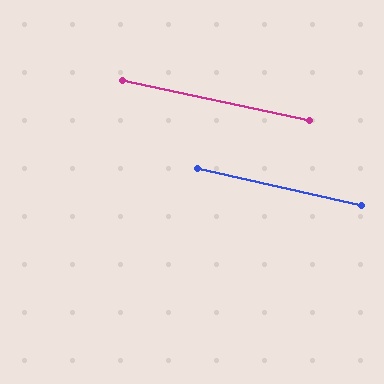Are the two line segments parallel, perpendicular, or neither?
Parallel — their directions differ by only 0.5°.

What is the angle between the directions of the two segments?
Approximately 0 degrees.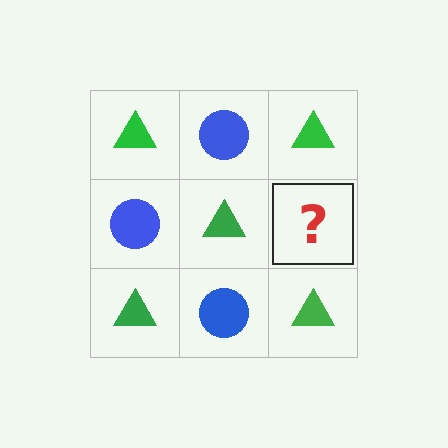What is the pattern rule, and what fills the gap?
The rule is that it alternates green triangle and blue circle in a checkerboard pattern. The gap should be filled with a blue circle.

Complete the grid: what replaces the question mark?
The question mark should be replaced with a blue circle.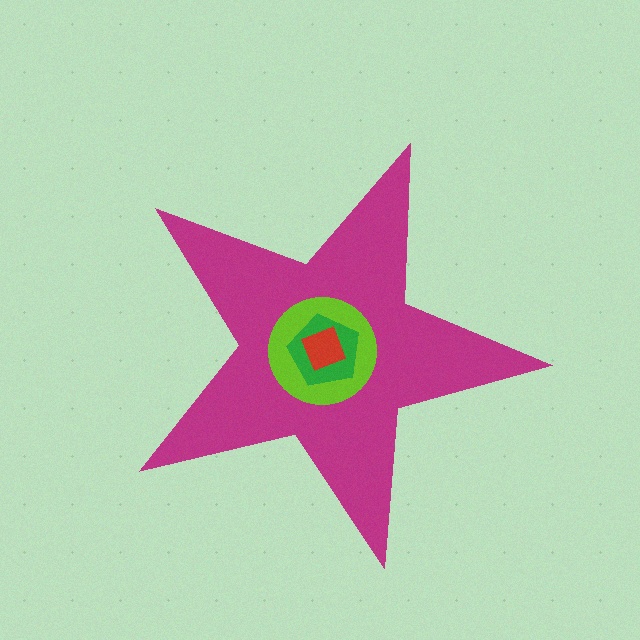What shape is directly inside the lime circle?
The green pentagon.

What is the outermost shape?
The magenta star.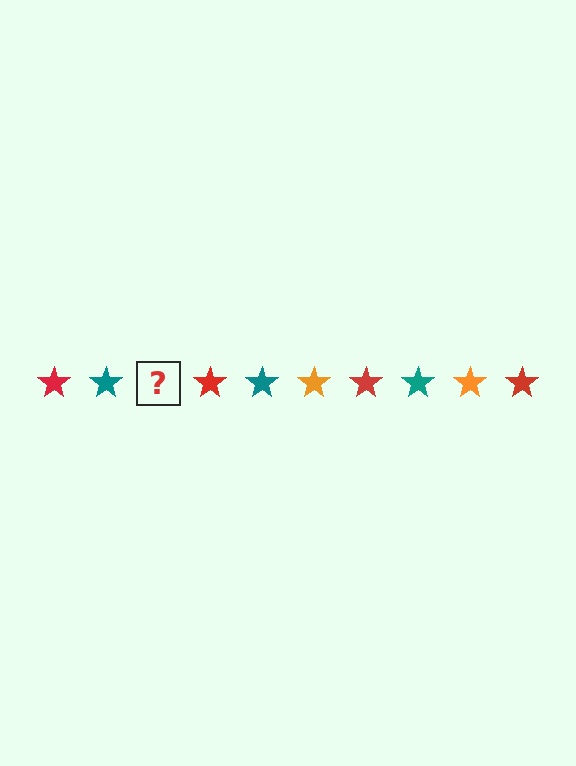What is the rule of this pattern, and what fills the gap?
The rule is that the pattern cycles through red, teal, orange stars. The gap should be filled with an orange star.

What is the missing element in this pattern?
The missing element is an orange star.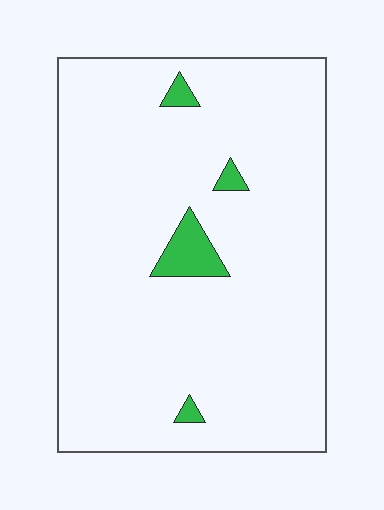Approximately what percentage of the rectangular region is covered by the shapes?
Approximately 5%.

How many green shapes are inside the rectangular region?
4.